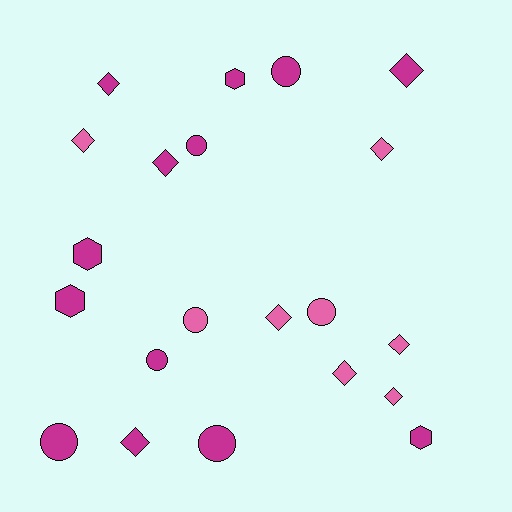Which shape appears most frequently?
Diamond, with 10 objects.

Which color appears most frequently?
Magenta, with 13 objects.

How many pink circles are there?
There are 2 pink circles.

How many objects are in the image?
There are 21 objects.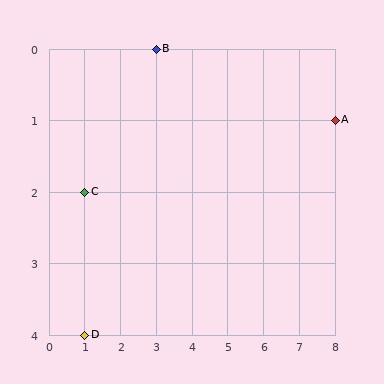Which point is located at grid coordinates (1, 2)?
Point C is at (1, 2).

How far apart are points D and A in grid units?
Points D and A are 7 columns and 3 rows apart (about 7.6 grid units diagonally).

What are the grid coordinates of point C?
Point C is at grid coordinates (1, 2).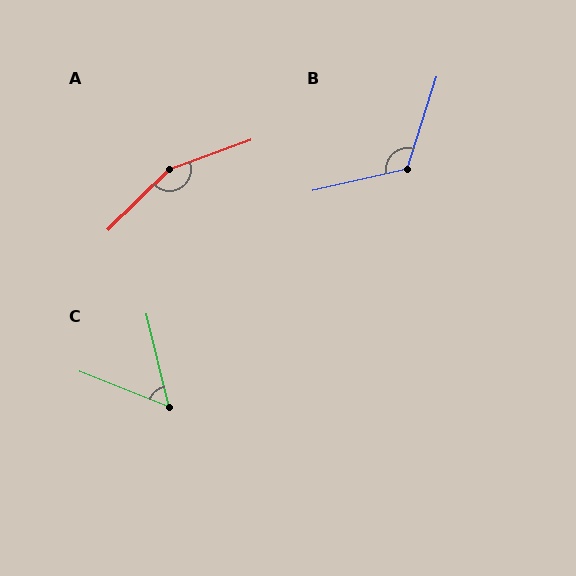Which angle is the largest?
A, at approximately 155 degrees.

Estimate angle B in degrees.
Approximately 121 degrees.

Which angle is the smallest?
C, at approximately 55 degrees.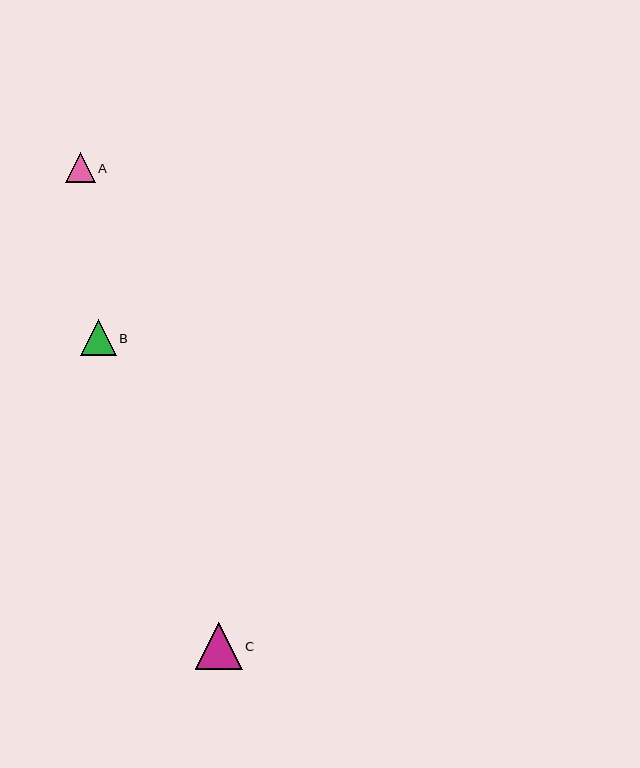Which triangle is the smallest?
Triangle A is the smallest with a size of approximately 30 pixels.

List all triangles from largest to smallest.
From largest to smallest: C, B, A.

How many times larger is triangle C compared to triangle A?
Triangle C is approximately 1.6 times the size of triangle A.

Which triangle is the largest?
Triangle C is the largest with a size of approximately 47 pixels.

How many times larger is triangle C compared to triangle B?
Triangle C is approximately 1.3 times the size of triangle B.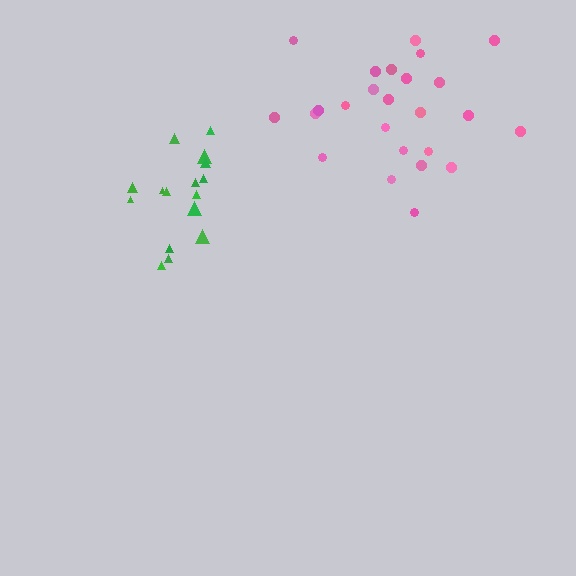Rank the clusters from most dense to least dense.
green, pink.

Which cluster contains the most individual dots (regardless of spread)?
Pink (25).